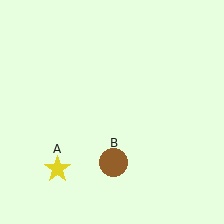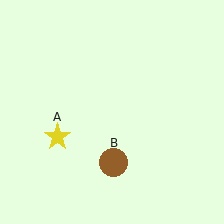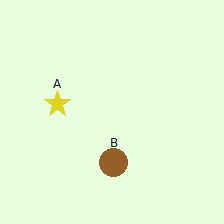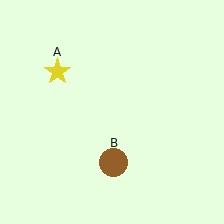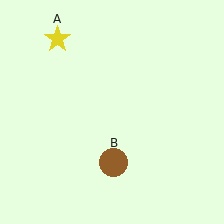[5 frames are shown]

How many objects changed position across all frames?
1 object changed position: yellow star (object A).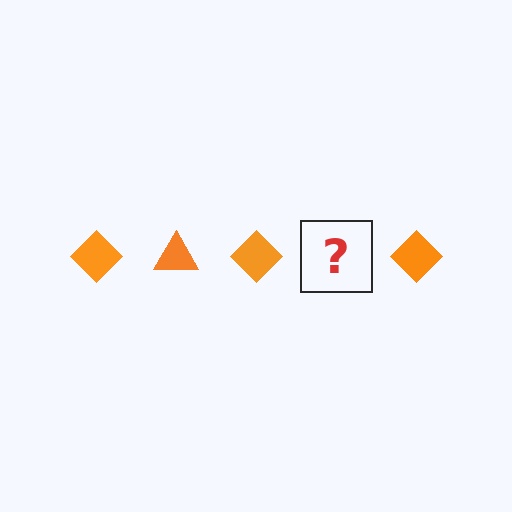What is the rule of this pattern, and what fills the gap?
The rule is that the pattern cycles through diamond, triangle shapes in orange. The gap should be filled with an orange triangle.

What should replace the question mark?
The question mark should be replaced with an orange triangle.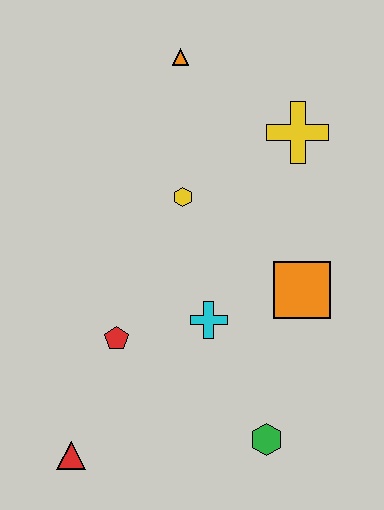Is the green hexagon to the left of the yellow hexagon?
No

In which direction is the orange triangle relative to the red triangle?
The orange triangle is above the red triangle.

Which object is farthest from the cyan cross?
The orange triangle is farthest from the cyan cross.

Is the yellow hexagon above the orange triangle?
No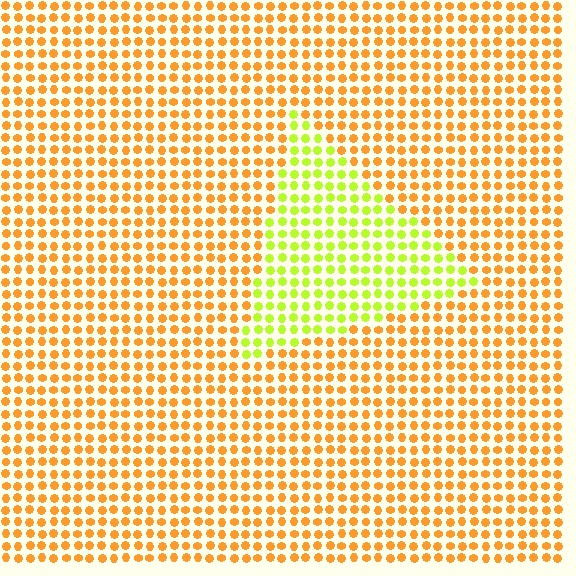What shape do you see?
I see a triangle.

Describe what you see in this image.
The image is filled with small orange elements in a uniform arrangement. A triangle-shaped region is visible where the elements are tinted to a slightly different hue, forming a subtle color boundary.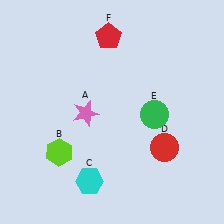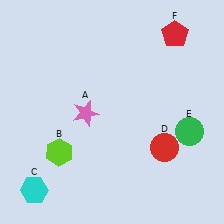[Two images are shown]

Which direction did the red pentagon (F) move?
The red pentagon (F) moved right.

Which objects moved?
The objects that moved are: the cyan hexagon (C), the green circle (E), the red pentagon (F).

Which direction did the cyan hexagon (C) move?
The cyan hexagon (C) moved left.